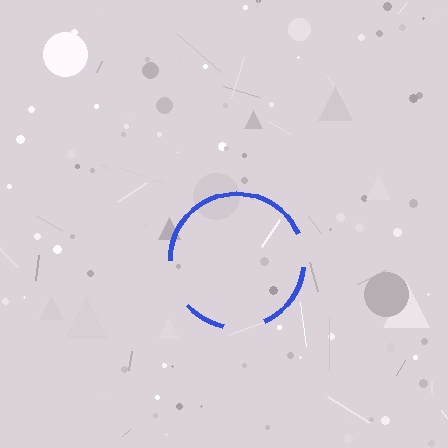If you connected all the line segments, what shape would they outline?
They would outline a circle.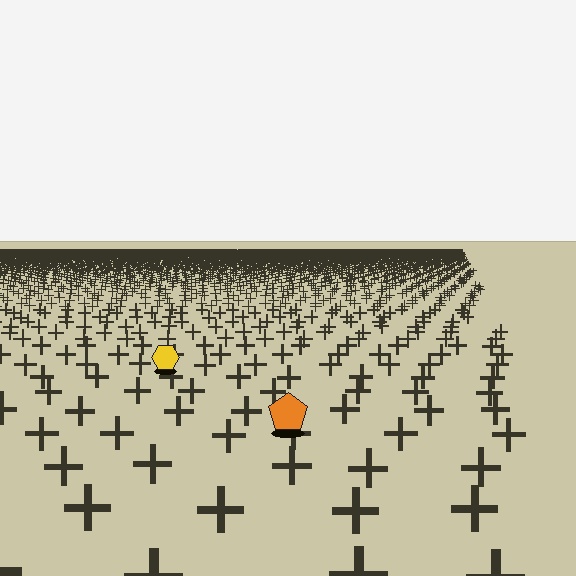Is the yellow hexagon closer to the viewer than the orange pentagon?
No. The orange pentagon is closer — you can tell from the texture gradient: the ground texture is coarser near it.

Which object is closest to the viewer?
The orange pentagon is closest. The texture marks near it are larger and more spread out.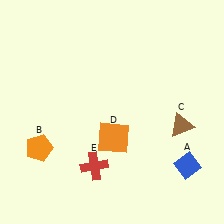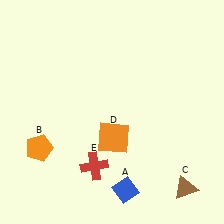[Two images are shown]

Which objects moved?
The objects that moved are: the blue diamond (A), the brown triangle (C).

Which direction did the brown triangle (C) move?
The brown triangle (C) moved down.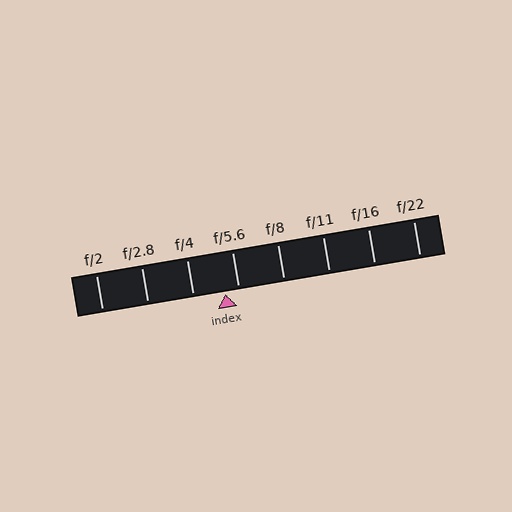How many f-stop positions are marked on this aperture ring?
There are 8 f-stop positions marked.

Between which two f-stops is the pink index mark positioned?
The index mark is between f/4 and f/5.6.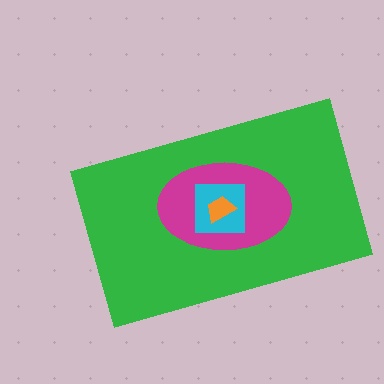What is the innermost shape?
The orange trapezoid.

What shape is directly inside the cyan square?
The orange trapezoid.